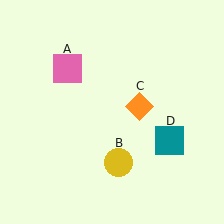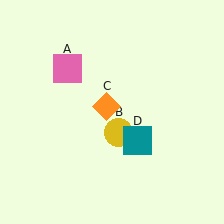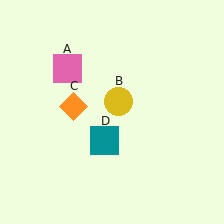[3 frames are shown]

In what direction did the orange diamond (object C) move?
The orange diamond (object C) moved left.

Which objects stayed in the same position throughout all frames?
Pink square (object A) remained stationary.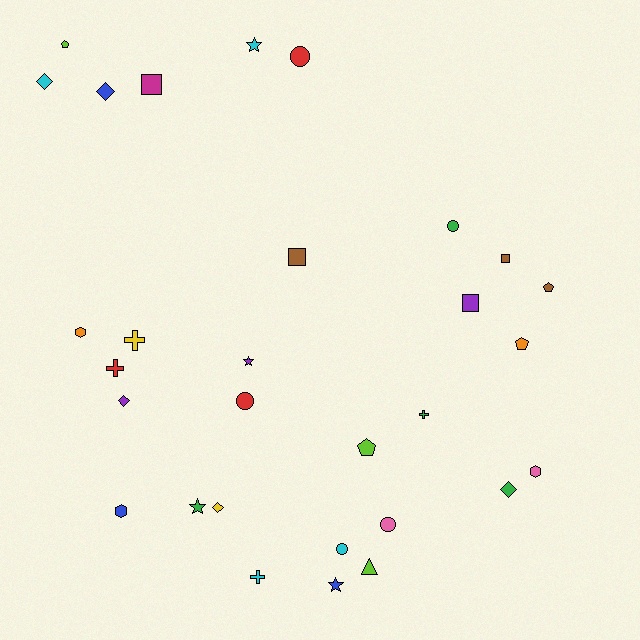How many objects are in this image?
There are 30 objects.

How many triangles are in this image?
There is 1 triangle.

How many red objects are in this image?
There are 3 red objects.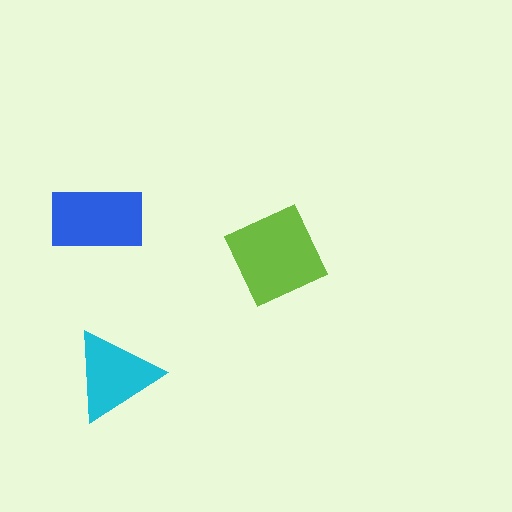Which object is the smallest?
The cyan triangle.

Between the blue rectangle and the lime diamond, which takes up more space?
The lime diamond.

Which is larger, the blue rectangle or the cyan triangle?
The blue rectangle.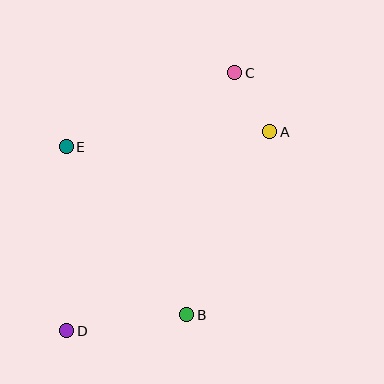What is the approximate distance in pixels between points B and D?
The distance between B and D is approximately 121 pixels.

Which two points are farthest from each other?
Points C and D are farthest from each other.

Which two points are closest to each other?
Points A and C are closest to each other.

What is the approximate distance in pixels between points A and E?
The distance between A and E is approximately 204 pixels.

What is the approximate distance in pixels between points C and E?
The distance between C and E is approximately 184 pixels.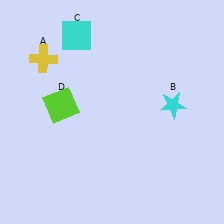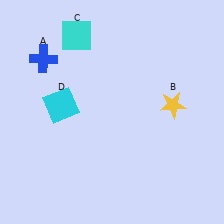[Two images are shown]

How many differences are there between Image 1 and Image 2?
There are 3 differences between the two images.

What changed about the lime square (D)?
In Image 1, D is lime. In Image 2, it changed to cyan.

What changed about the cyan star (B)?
In Image 1, B is cyan. In Image 2, it changed to yellow.